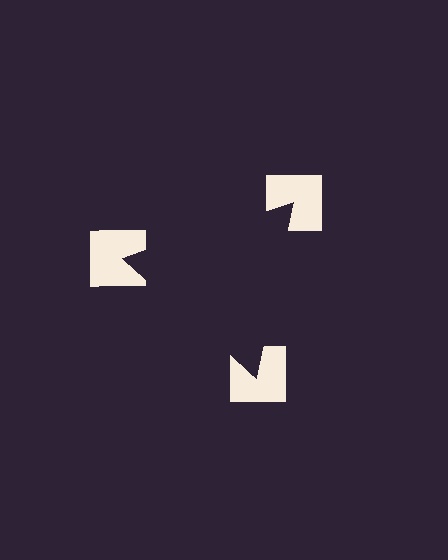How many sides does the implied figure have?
3 sides.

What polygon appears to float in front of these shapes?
An illusory triangle — its edges are inferred from the aligned wedge cuts in the notched squares, not physically drawn.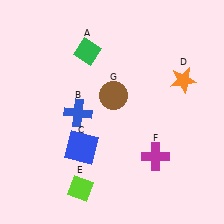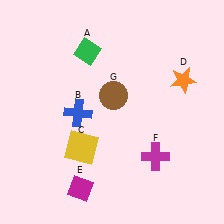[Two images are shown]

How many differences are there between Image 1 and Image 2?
There are 2 differences between the two images.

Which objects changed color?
C changed from blue to yellow. E changed from lime to magenta.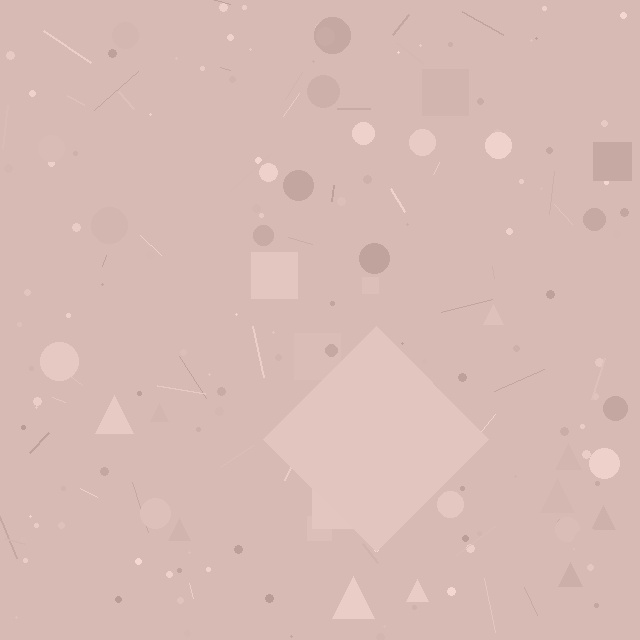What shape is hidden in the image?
A diamond is hidden in the image.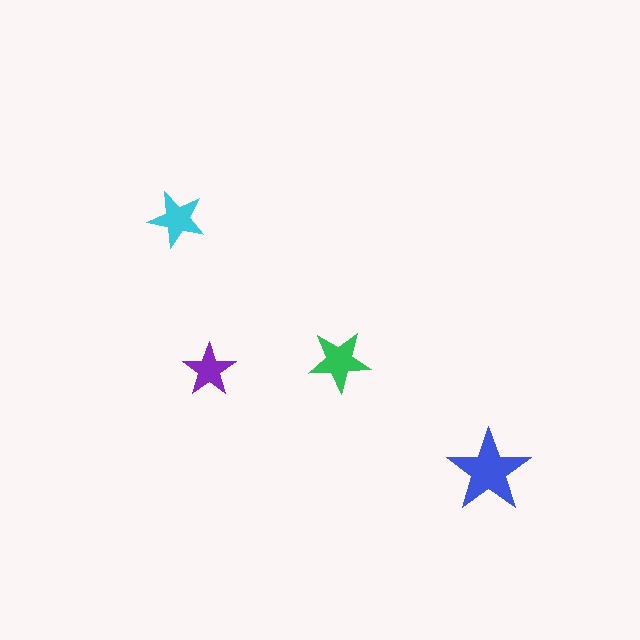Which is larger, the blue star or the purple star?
The blue one.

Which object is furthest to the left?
The cyan star is leftmost.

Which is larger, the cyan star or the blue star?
The blue one.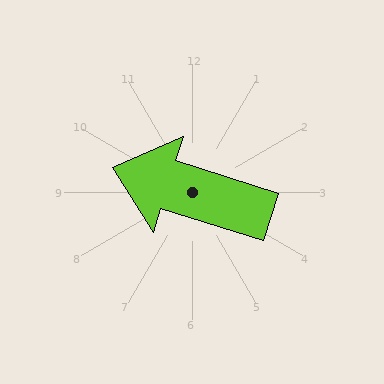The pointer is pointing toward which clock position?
Roughly 10 o'clock.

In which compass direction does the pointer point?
West.